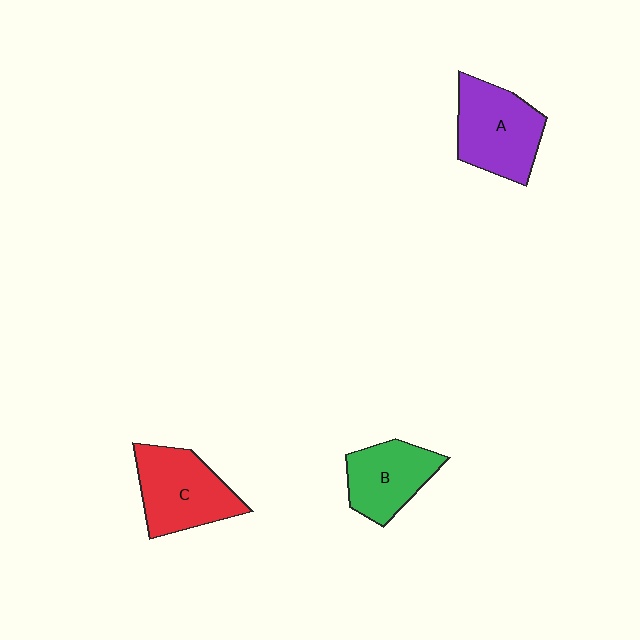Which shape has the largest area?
Shape A (purple).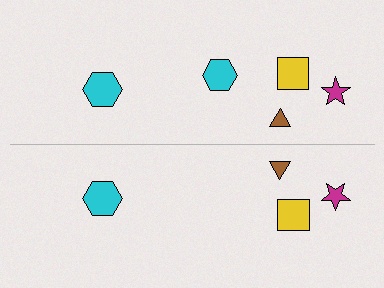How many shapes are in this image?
There are 9 shapes in this image.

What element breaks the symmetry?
A cyan hexagon is missing from the bottom side.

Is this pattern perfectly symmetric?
No, the pattern is not perfectly symmetric. A cyan hexagon is missing from the bottom side.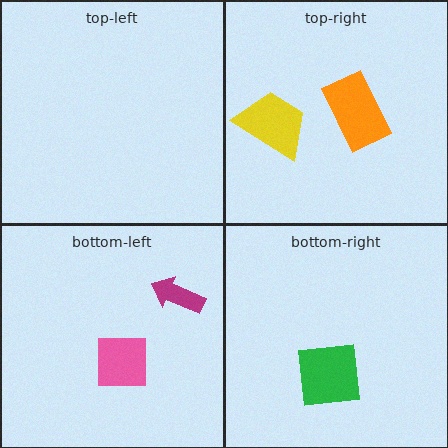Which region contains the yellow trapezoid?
The top-right region.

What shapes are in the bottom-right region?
The green square.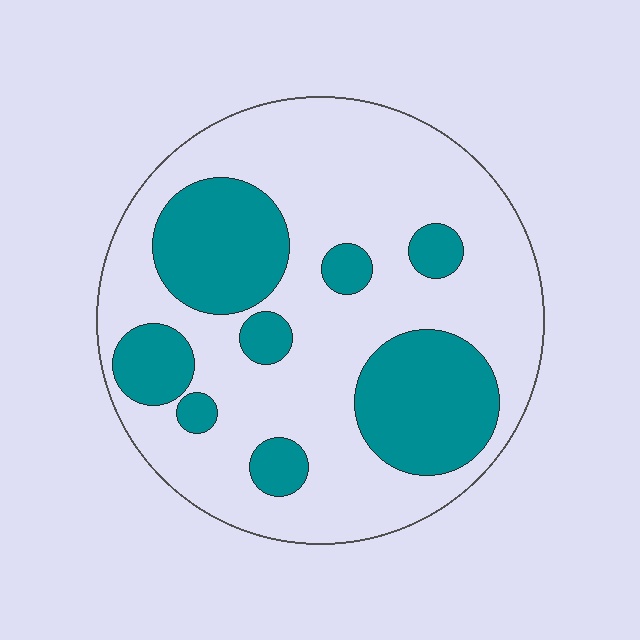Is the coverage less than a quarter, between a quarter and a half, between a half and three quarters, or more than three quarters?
Between a quarter and a half.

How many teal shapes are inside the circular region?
8.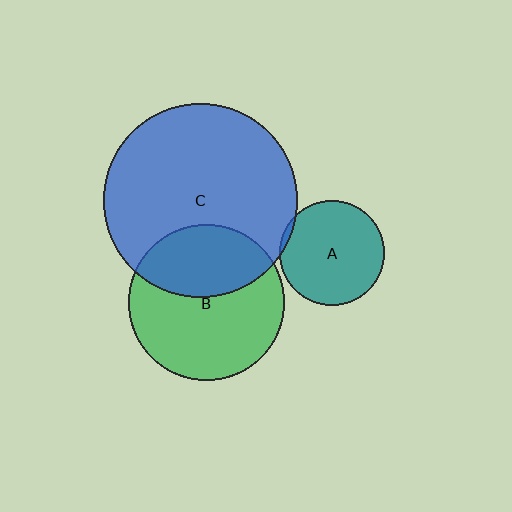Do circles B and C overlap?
Yes.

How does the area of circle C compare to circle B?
Approximately 1.6 times.